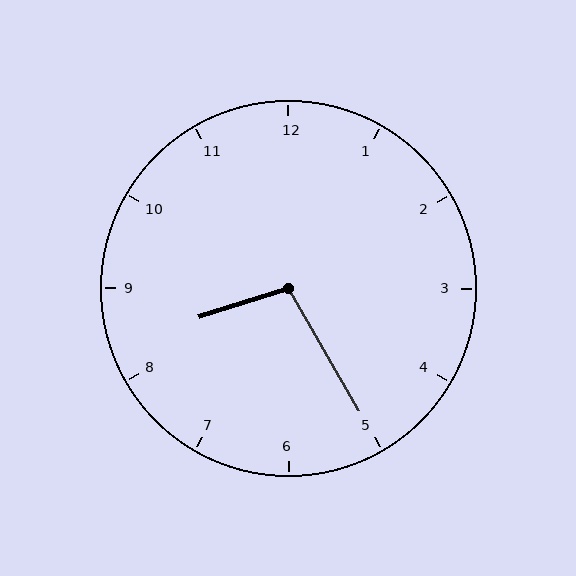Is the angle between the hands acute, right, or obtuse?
It is obtuse.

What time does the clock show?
8:25.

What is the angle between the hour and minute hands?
Approximately 102 degrees.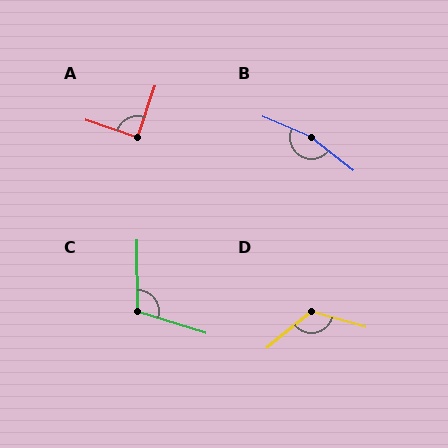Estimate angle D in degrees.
Approximately 125 degrees.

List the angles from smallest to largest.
A (90°), C (108°), D (125°), B (164°).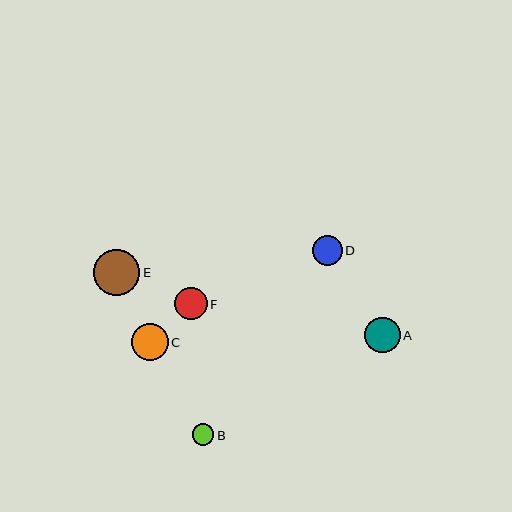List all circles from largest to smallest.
From largest to smallest: E, C, A, F, D, B.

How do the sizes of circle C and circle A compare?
Circle C and circle A are approximately the same size.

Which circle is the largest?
Circle E is the largest with a size of approximately 46 pixels.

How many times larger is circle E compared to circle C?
Circle E is approximately 1.3 times the size of circle C.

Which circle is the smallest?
Circle B is the smallest with a size of approximately 21 pixels.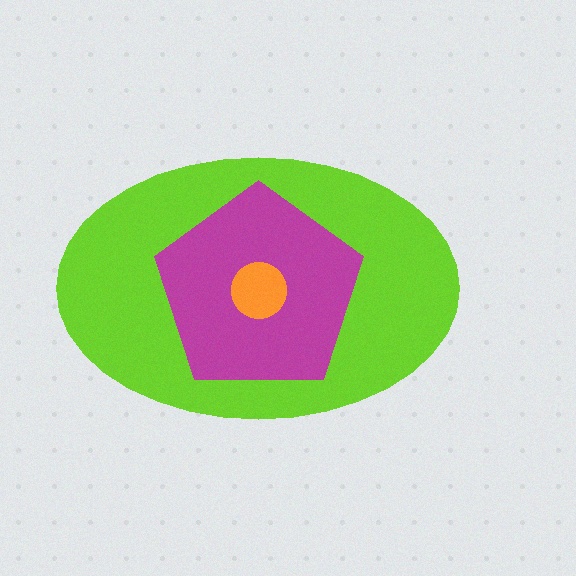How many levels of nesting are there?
3.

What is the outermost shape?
The lime ellipse.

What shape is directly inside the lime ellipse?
The magenta pentagon.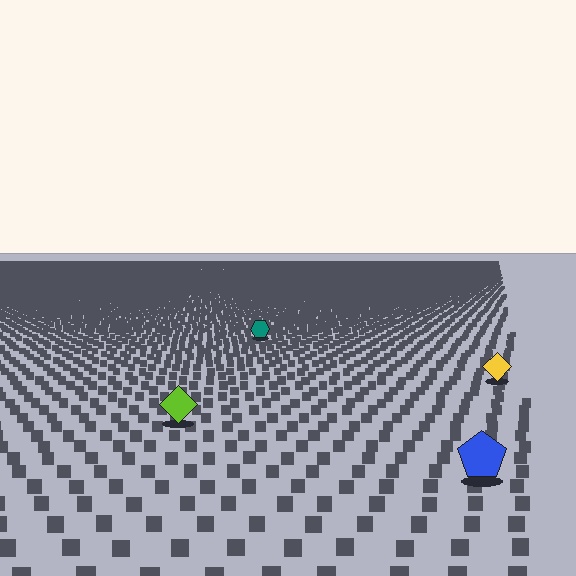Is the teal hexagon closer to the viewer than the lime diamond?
No. The lime diamond is closer — you can tell from the texture gradient: the ground texture is coarser near it.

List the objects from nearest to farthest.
From nearest to farthest: the blue pentagon, the lime diamond, the yellow diamond, the teal hexagon.